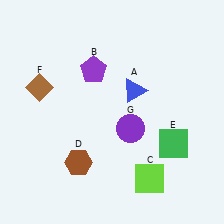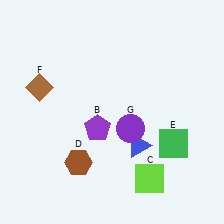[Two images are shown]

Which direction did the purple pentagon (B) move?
The purple pentagon (B) moved down.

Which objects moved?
The objects that moved are: the blue triangle (A), the purple pentagon (B).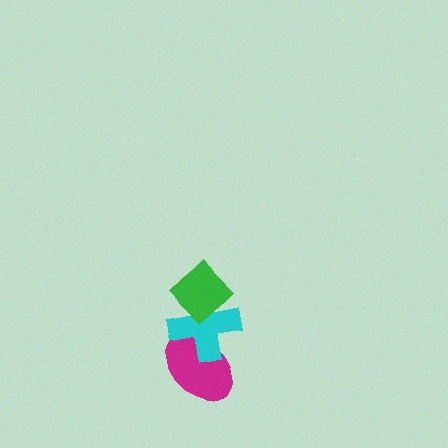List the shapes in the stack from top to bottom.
From top to bottom: the green diamond, the cyan cross, the magenta ellipse.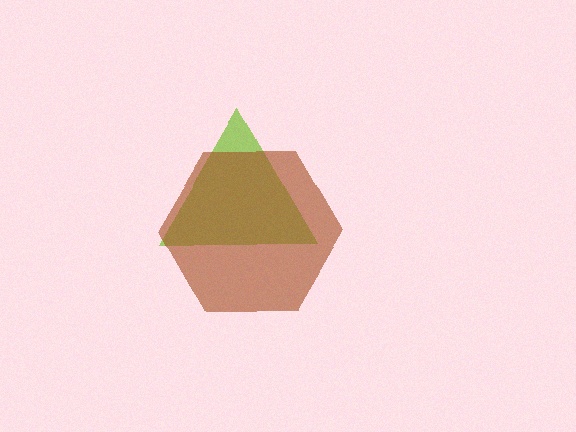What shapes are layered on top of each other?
The layered shapes are: a lime triangle, a brown hexagon.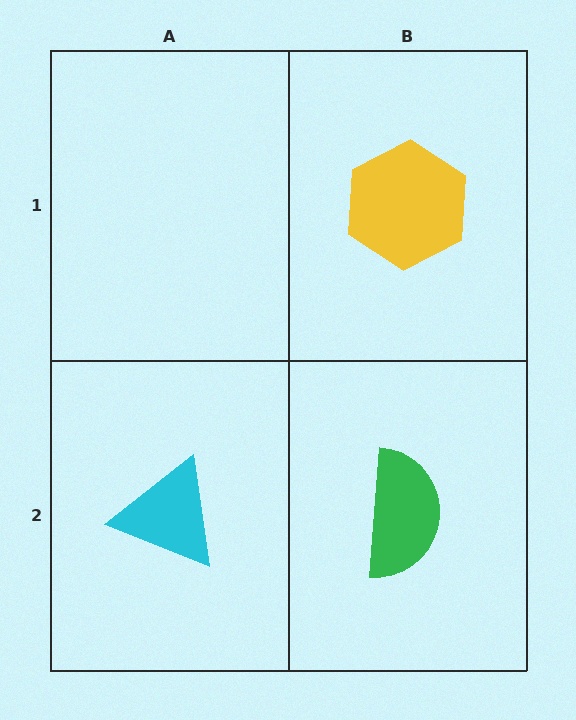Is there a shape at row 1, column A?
No, that cell is empty.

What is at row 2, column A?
A cyan triangle.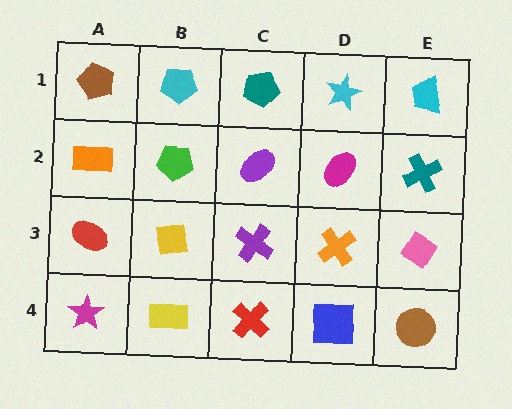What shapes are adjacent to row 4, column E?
A pink diamond (row 3, column E), a blue square (row 4, column D).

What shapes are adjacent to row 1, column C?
A purple ellipse (row 2, column C), a cyan pentagon (row 1, column B), a cyan star (row 1, column D).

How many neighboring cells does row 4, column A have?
2.